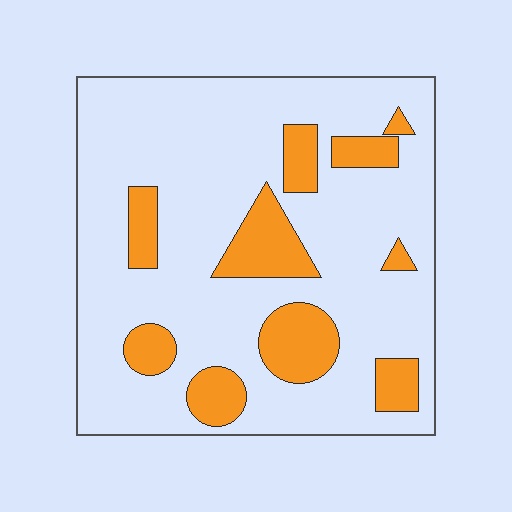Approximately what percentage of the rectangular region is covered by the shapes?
Approximately 20%.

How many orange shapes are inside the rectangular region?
10.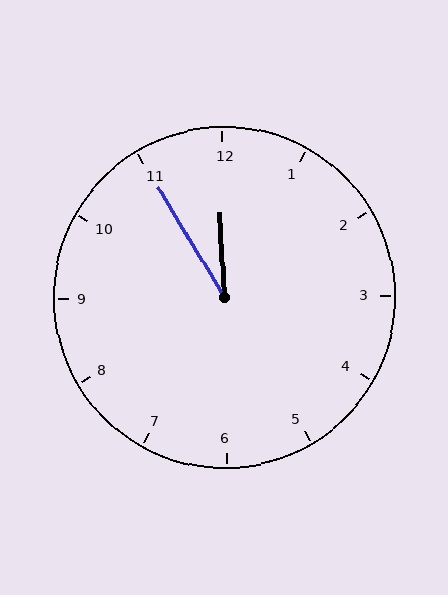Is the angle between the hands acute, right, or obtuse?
It is acute.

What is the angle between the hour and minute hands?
Approximately 28 degrees.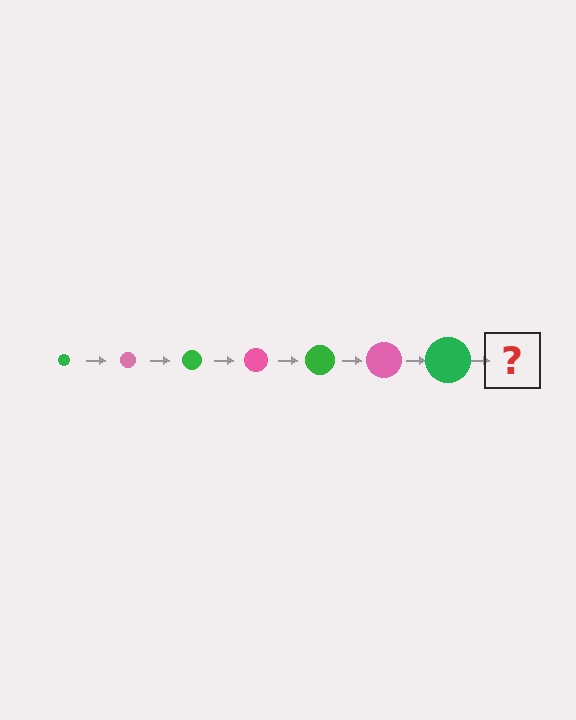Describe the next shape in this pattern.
It should be a pink circle, larger than the previous one.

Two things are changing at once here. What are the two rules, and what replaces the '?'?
The two rules are that the circle grows larger each step and the color cycles through green and pink. The '?' should be a pink circle, larger than the previous one.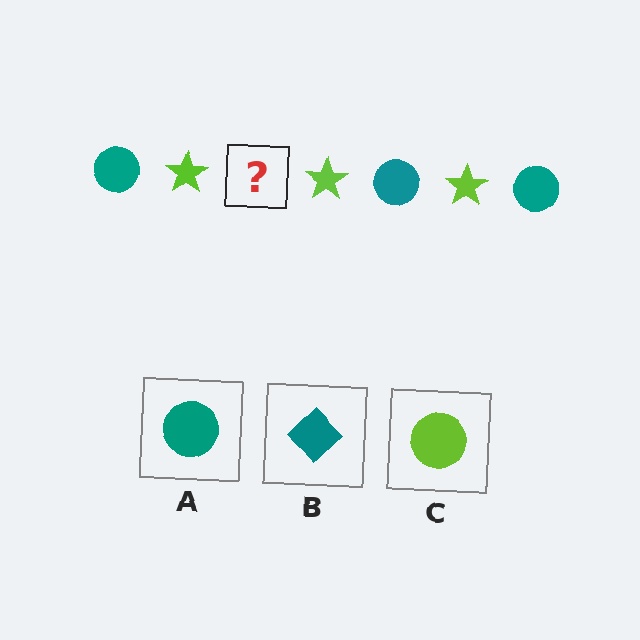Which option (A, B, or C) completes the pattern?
A.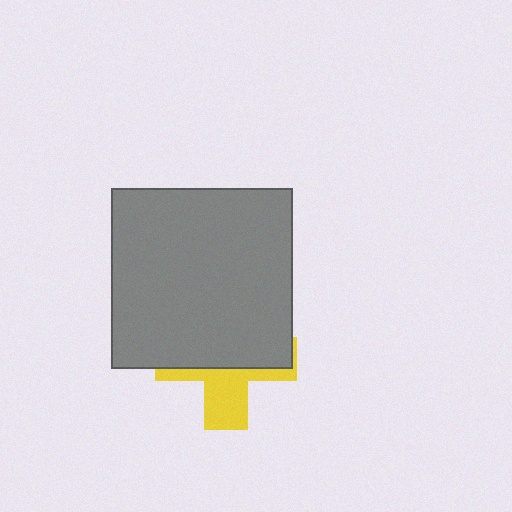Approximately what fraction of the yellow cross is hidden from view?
Roughly 63% of the yellow cross is hidden behind the gray square.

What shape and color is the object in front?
The object in front is a gray square.